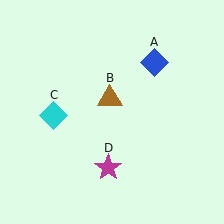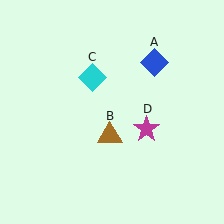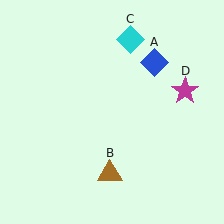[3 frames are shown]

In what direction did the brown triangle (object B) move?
The brown triangle (object B) moved down.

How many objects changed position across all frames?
3 objects changed position: brown triangle (object B), cyan diamond (object C), magenta star (object D).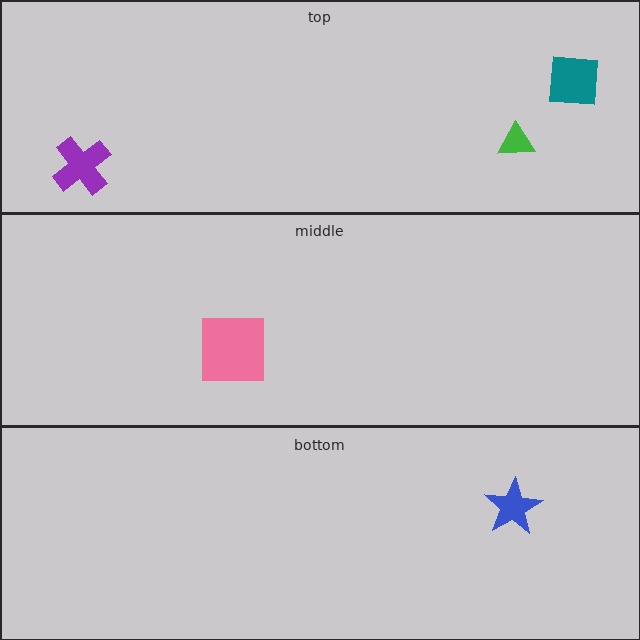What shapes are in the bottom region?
The blue star.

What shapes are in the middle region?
The pink square.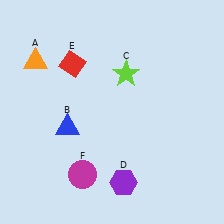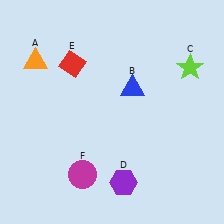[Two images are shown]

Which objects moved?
The objects that moved are: the blue triangle (B), the lime star (C).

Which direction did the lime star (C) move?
The lime star (C) moved right.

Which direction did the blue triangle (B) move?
The blue triangle (B) moved right.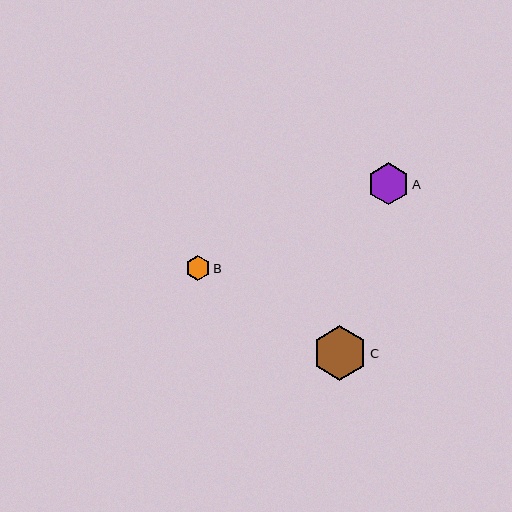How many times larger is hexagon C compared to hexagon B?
Hexagon C is approximately 2.2 times the size of hexagon B.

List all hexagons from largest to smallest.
From largest to smallest: C, A, B.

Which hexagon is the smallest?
Hexagon B is the smallest with a size of approximately 25 pixels.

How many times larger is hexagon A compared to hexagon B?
Hexagon A is approximately 1.7 times the size of hexagon B.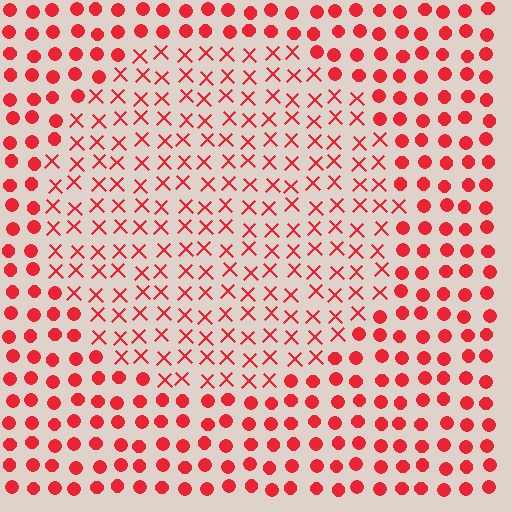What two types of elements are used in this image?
The image uses X marks inside the circle region and circles outside it.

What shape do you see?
I see a circle.